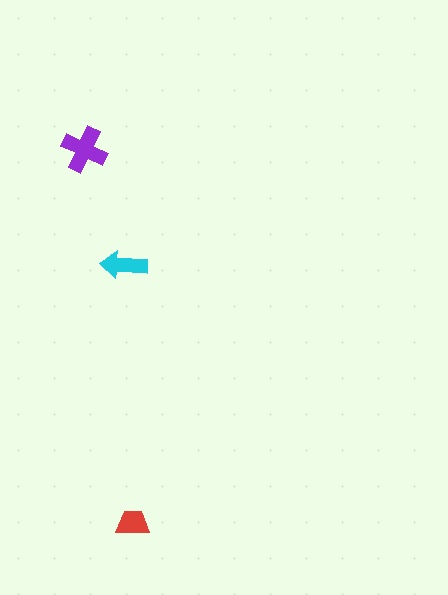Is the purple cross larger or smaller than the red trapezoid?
Larger.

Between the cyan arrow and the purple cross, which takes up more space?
The purple cross.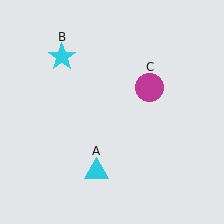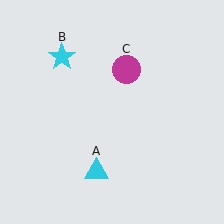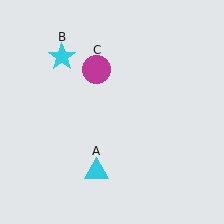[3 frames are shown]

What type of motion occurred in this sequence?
The magenta circle (object C) rotated counterclockwise around the center of the scene.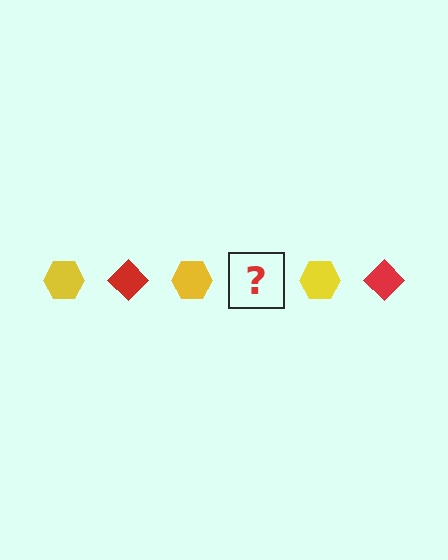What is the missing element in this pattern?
The missing element is a red diamond.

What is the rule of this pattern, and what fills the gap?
The rule is that the pattern alternates between yellow hexagon and red diamond. The gap should be filled with a red diamond.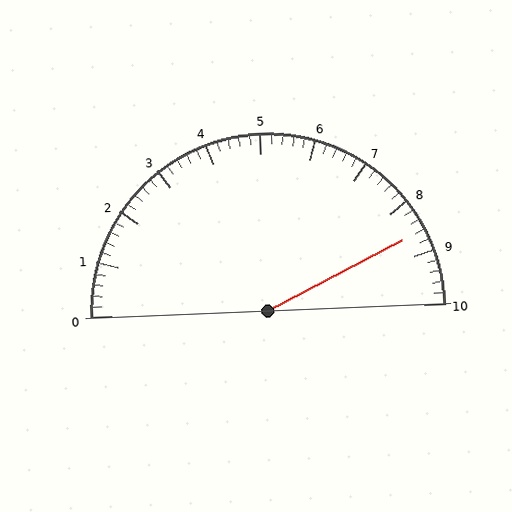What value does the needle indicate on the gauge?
The needle indicates approximately 8.6.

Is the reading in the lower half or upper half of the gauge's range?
The reading is in the upper half of the range (0 to 10).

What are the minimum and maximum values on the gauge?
The gauge ranges from 0 to 10.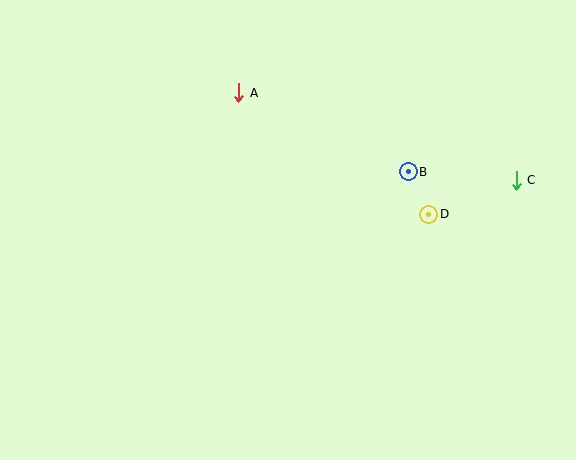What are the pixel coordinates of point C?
Point C is at (516, 180).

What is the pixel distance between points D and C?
The distance between D and C is 94 pixels.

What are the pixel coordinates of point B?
Point B is at (408, 172).